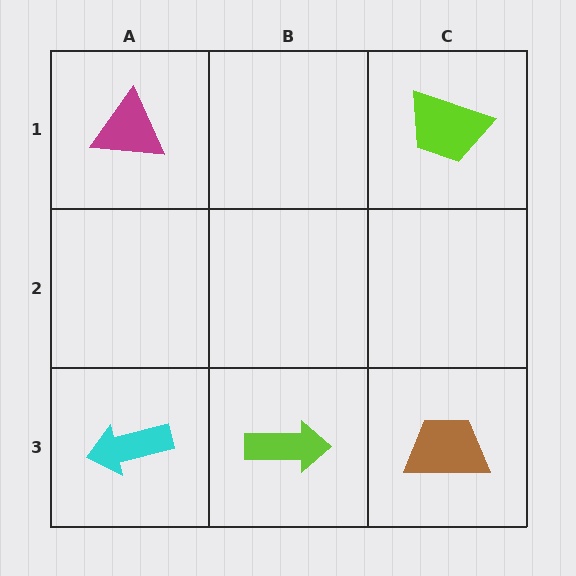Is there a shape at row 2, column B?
No, that cell is empty.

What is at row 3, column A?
A cyan arrow.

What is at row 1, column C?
A lime trapezoid.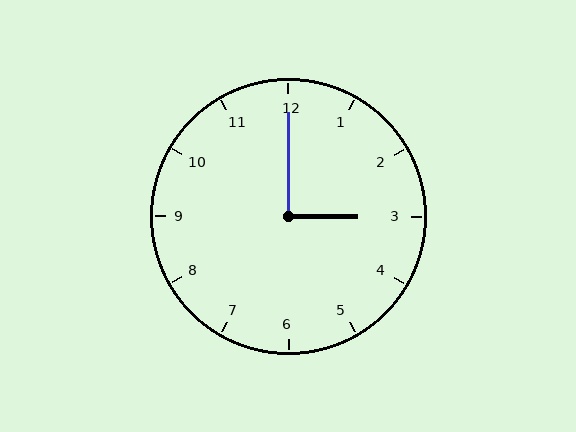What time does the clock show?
3:00.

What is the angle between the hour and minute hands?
Approximately 90 degrees.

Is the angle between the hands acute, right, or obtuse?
It is right.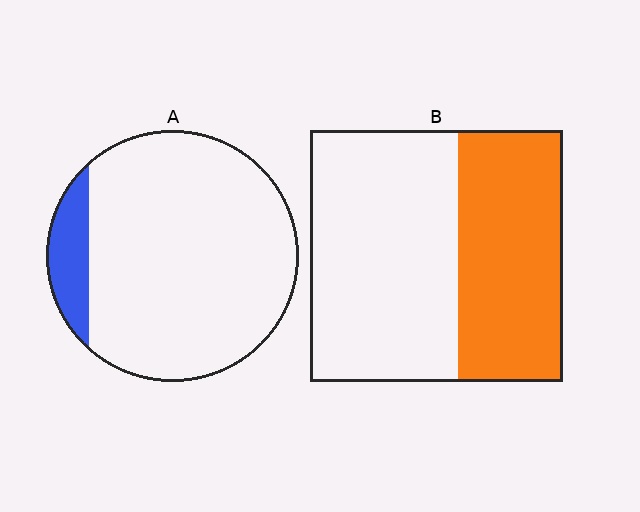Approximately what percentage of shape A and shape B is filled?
A is approximately 10% and B is approximately 40%.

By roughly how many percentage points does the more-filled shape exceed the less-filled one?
By roughly 30 percentage points (B over A).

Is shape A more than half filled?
No.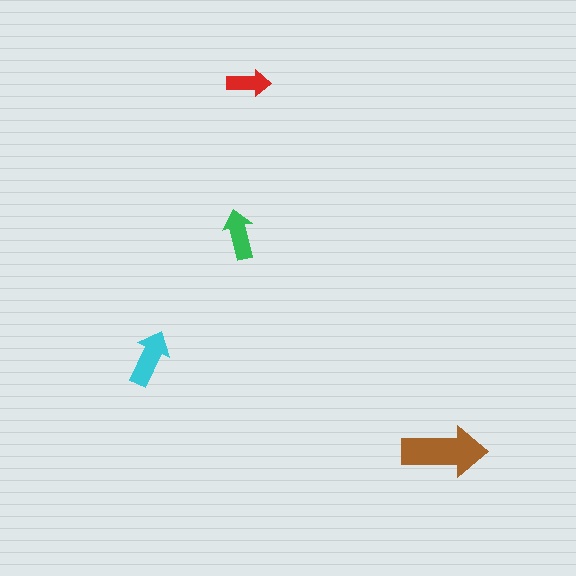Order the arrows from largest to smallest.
the brown one, the cyan one, the green one, the red one.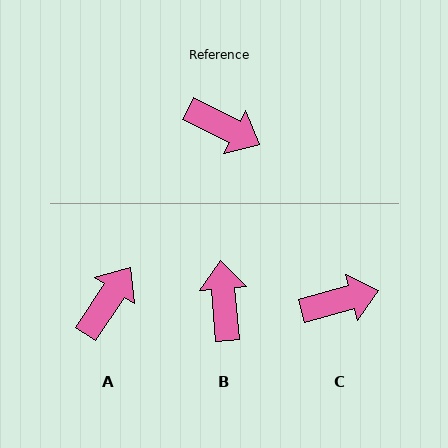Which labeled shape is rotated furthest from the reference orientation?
B, about 122 degrees away.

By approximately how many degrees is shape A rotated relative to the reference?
Approximately 83 degrees counter-clockwise.